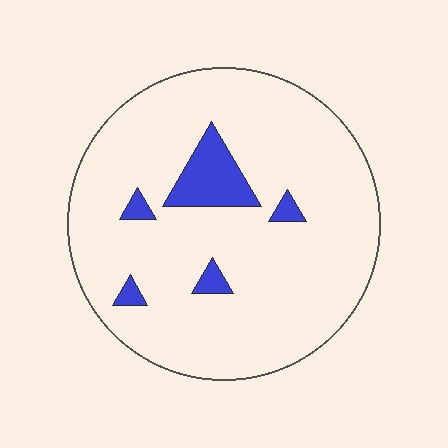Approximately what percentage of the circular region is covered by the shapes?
Approximately 10%.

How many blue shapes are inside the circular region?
5.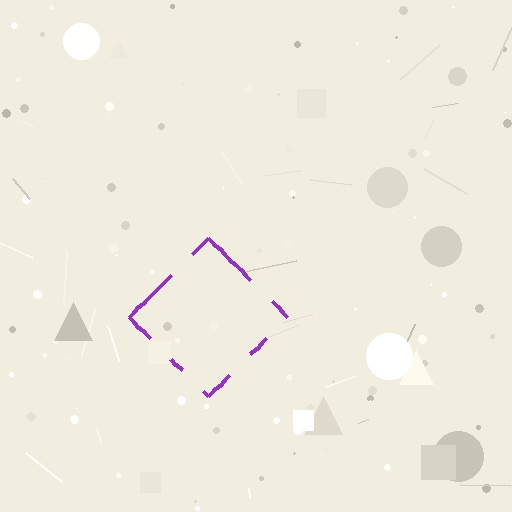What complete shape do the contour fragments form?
The contour fragments form a diamond.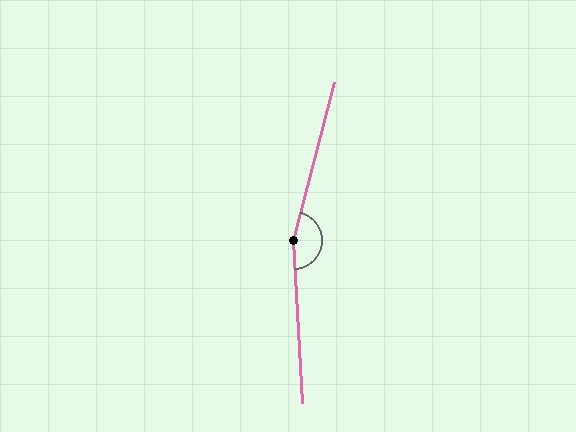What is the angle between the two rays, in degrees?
Approximately 162 degrees.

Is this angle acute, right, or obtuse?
It is obtuse.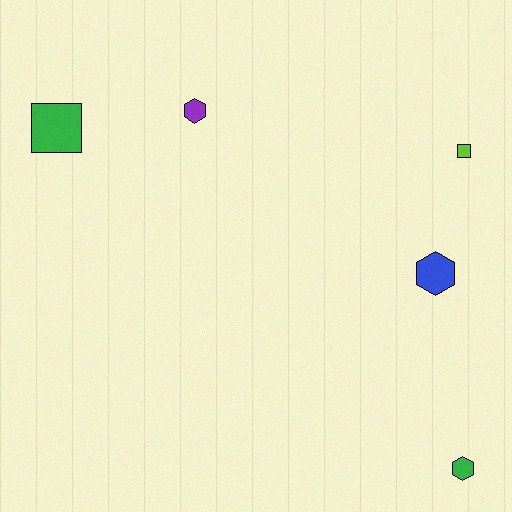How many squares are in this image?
There are 2 squares.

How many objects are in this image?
There are 5 objects.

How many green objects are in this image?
There are 2 green objects.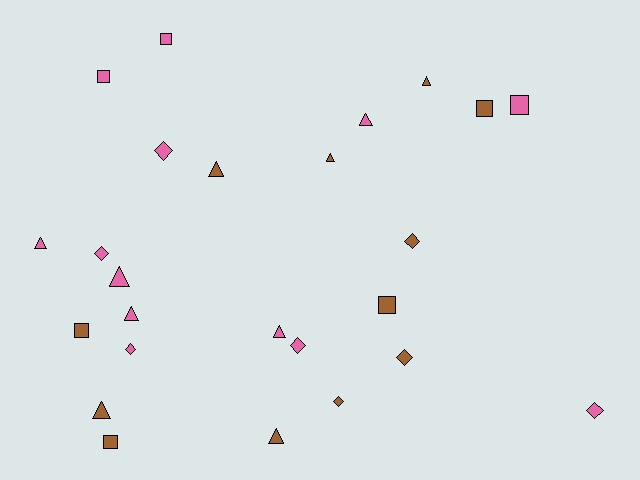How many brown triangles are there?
There are 5 brown triangles.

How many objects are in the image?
There are 25 objects.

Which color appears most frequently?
Pink, with 13 objects.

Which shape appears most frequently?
Triangle, with 10 objects.